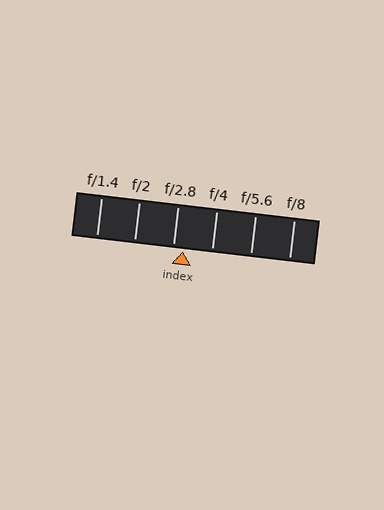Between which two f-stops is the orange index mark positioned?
The index mark is between f/2.8 and f/4.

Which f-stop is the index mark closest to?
The index mark is closest to f/2.8.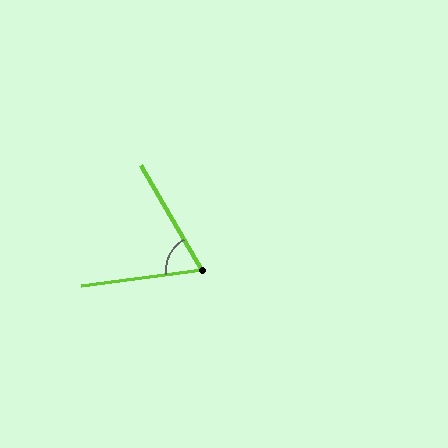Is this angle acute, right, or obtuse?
It is acute.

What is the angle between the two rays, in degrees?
Approximately 68 degrees.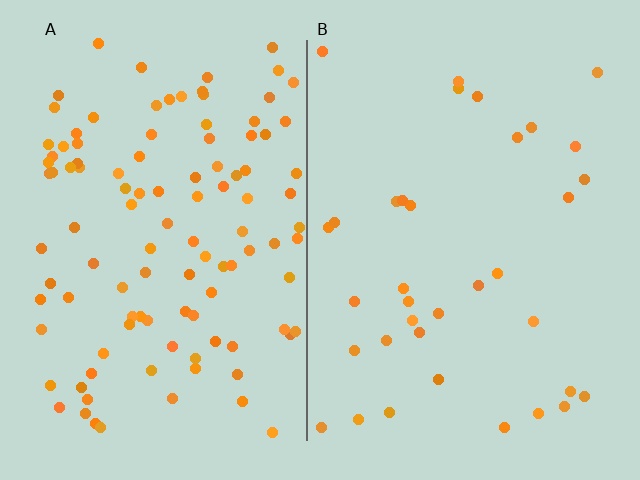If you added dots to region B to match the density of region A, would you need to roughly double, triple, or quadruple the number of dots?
Approximately triple.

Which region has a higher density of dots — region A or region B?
A (the left).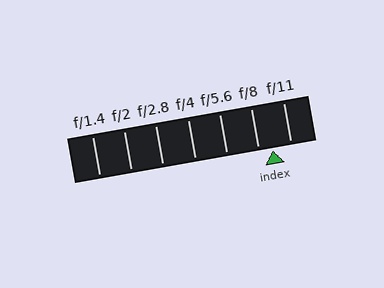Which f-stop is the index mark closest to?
The index mark is closest to f/8.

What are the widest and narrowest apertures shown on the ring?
The widest aperture shown is f/1.4 and the narrowest is f/11.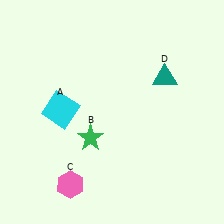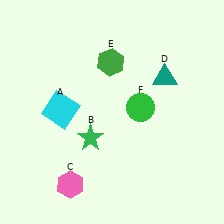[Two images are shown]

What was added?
A green hexagon (E), a green circle (F) were added in Image 2.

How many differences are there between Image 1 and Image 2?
There are 2 differences between the two images.